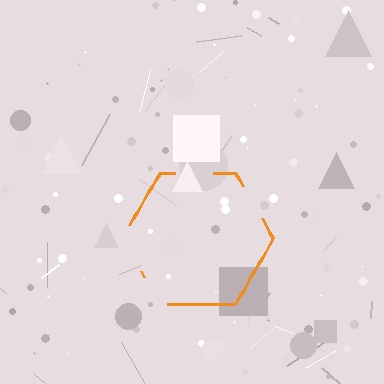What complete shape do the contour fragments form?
The contour fragments form a hexagon.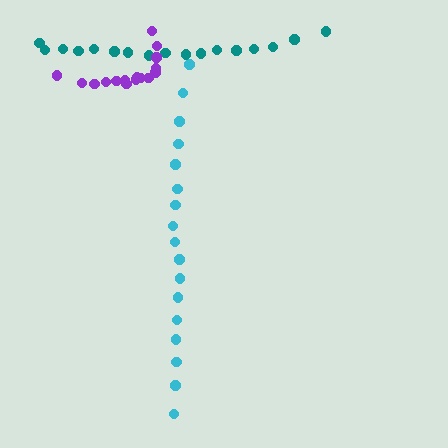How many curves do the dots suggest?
There are 3 distinct paths.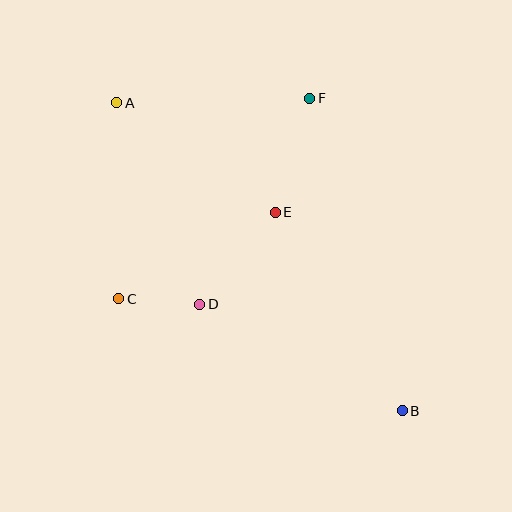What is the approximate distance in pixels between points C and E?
The distance between C and E is approximately 179 pixels.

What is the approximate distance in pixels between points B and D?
The distance between B and D is approximately 229 pixels.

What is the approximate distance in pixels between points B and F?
The distance between B and F is approximately 326 pixels.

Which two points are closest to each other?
Points C and D are closest to each other.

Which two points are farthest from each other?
Points A and B are farthest from each other.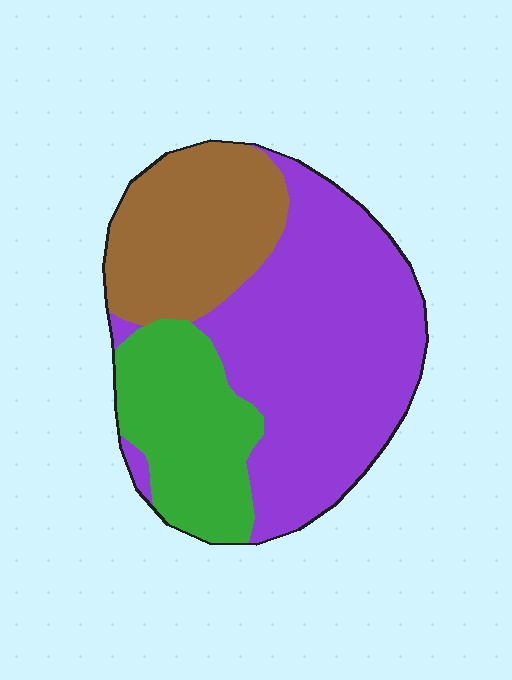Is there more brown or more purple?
Purple.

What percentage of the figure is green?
Green covers 23% of the figure.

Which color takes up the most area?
Purple, at roughly 50%.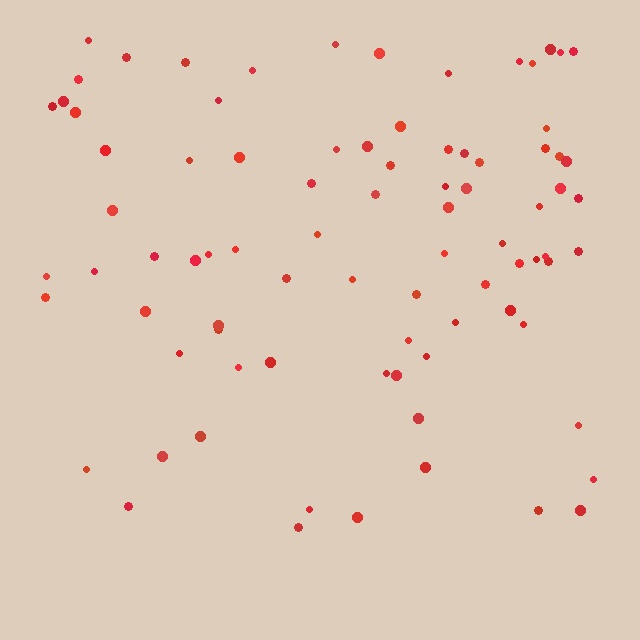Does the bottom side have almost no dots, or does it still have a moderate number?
Still a moderate number, just noticeably fewer than the top.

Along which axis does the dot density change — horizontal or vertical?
Vertical.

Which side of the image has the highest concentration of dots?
The top.